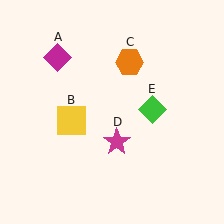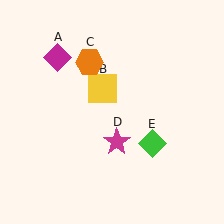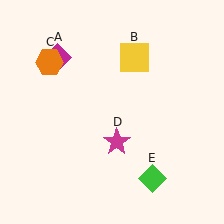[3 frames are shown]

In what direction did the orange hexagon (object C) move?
The orange hexagon (object C) moved left.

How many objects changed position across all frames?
3 objects changed position: yellow square (object B), orange hexagon (object C), green diamond (object E).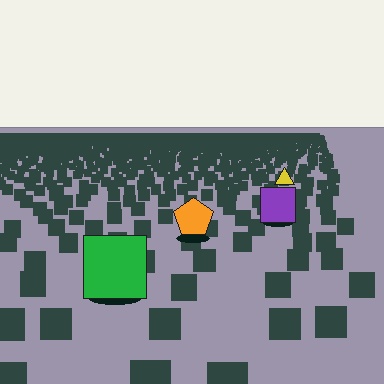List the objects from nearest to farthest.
From nearest to farthest: the green square, the orange pentagon, the purple square, the yellow triangle.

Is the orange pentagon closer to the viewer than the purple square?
Yes. The orange pentagon is closer — you can tell from the texture gradient: the ground texture is coarser near it.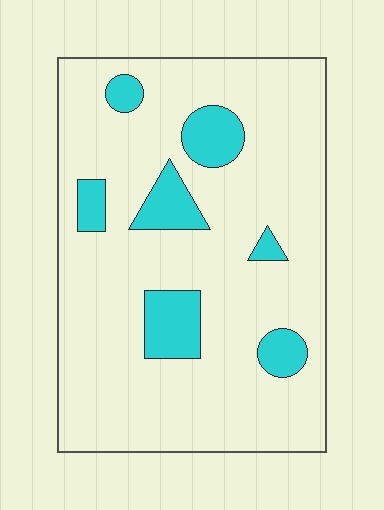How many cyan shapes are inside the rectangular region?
7.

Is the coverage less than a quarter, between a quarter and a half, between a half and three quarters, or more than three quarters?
Less than a quarter.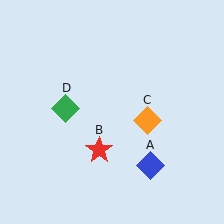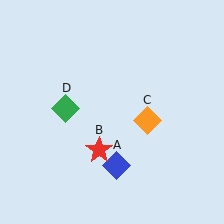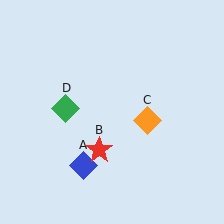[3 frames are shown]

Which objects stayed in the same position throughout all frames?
Red star (object B) and orange diamond (object C) and green diamond (object D) remained stationary.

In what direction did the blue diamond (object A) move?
The blue diamond (object A) moved left.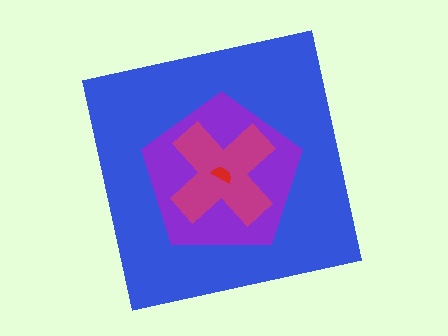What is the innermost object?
The red semicircle.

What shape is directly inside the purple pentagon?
The magenta cross.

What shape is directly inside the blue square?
The purple pentagon.